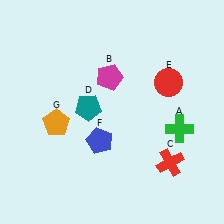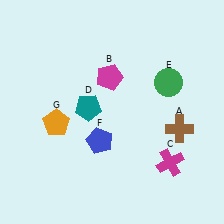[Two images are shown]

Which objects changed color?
A changed from green to brown. C changed from red to magenta. E changed from red to green.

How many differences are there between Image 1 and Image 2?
There are 3 differences between the two images.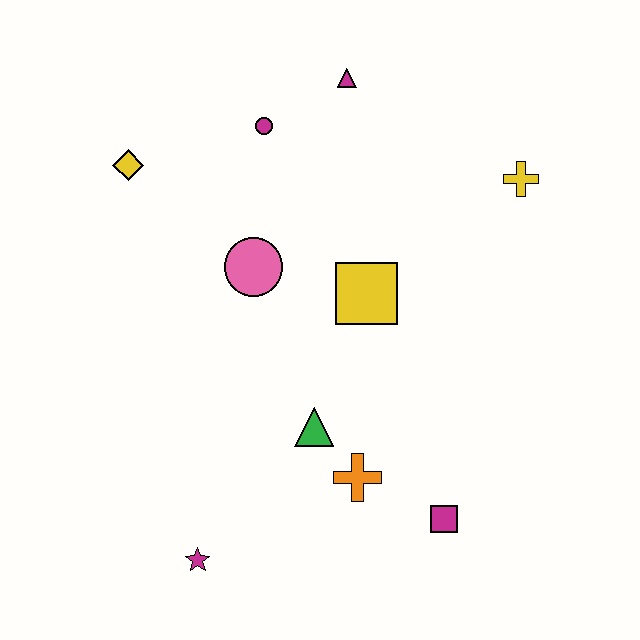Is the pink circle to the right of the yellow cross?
No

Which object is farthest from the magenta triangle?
The magenta star is farthest from the magenta triangle.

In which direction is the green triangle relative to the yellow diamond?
The green triangle is below the yellow diamond.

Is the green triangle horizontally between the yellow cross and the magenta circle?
Yes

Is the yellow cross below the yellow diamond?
Yes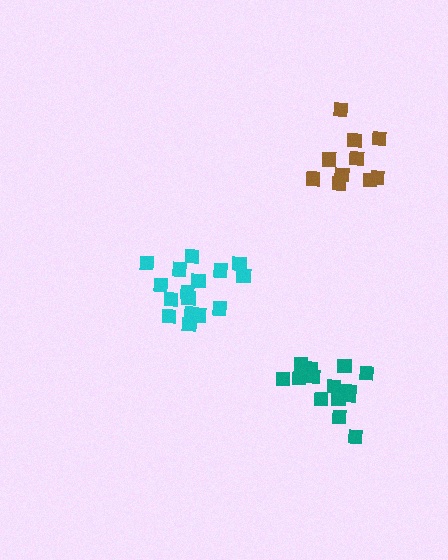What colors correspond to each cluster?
The clusters are colored: cyan, teal, brown.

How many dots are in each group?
Group 1: 16 dots, Group 2: 16 dots, Group 3: 10 dots (42 total).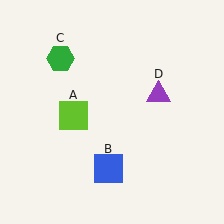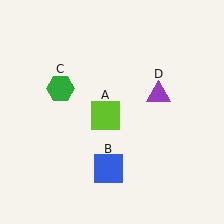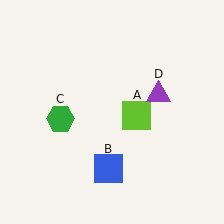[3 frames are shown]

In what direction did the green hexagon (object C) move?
The green hexagon (object C) moved down.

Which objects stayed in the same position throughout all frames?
Blue square (object B) and purple triangle (object D) remained stationary.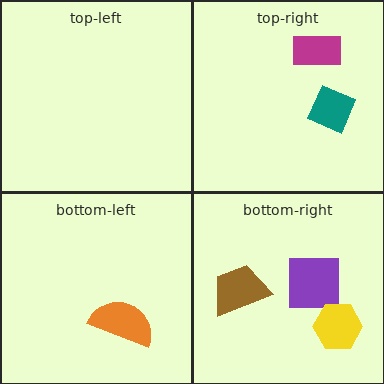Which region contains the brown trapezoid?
The bottom-right region.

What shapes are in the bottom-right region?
The brown trapezoid, the purple square, the yellow hexagon.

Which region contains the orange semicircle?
The bottom-left region.